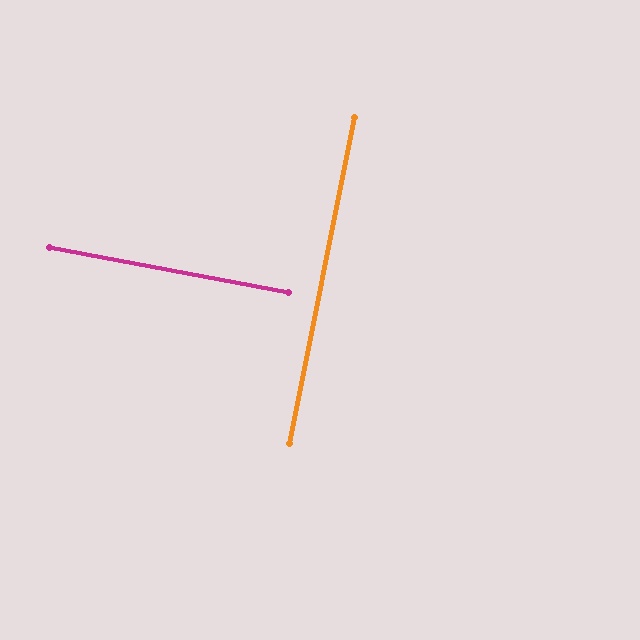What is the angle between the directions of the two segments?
Approximately 90 degrees.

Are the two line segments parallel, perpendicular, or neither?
Perpendicular — they meet at approximately 90°.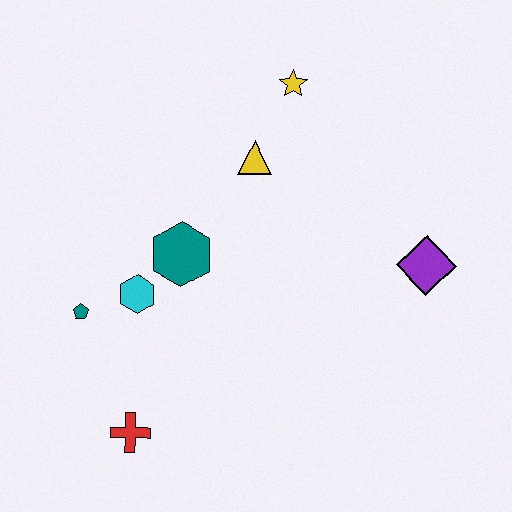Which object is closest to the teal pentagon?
The cyan hexagon is closest to the teal pentagon.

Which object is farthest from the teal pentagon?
The purple diamond is farthest from the teal pentagon.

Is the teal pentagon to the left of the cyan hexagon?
Yes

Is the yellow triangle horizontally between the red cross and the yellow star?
Yes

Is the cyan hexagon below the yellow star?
Yes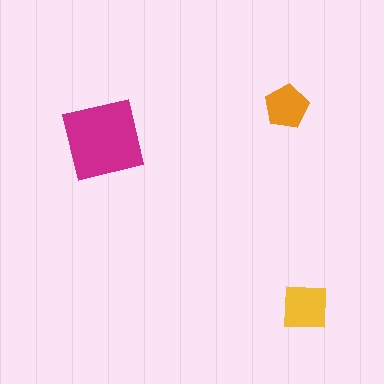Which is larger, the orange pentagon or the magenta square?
The magenta square.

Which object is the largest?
The magenta square.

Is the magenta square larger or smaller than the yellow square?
Larger.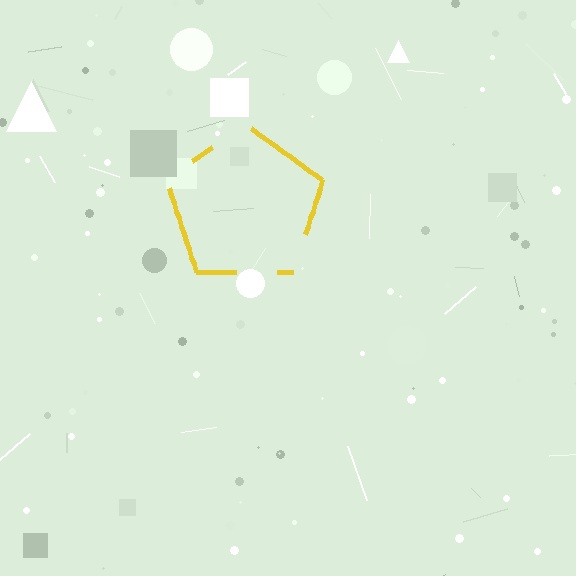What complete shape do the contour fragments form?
The contour fragments form a pentagon.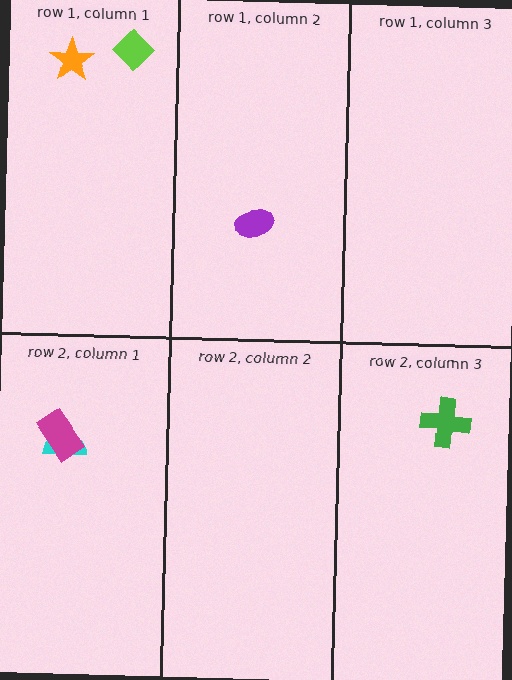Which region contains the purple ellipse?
The row 1, column 2 region.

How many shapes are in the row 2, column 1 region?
2.